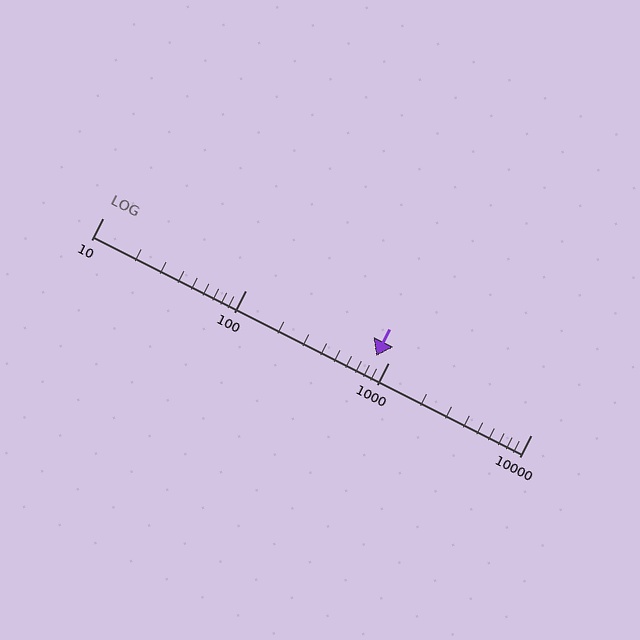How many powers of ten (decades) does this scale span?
The scale spans 3 decades, from 10 to 10000.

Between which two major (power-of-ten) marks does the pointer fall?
The pointer is between 100 and 1000.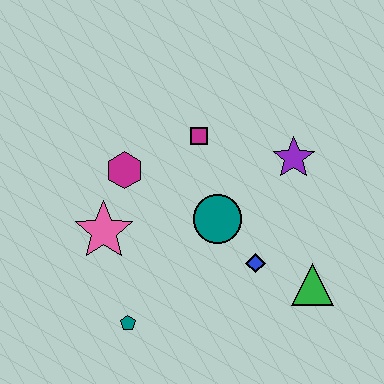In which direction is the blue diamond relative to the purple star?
The blue diamond is below the purple star.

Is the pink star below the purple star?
Yes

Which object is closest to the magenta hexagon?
The pink star is closest to the magenta hexagon.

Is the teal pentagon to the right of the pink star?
Yes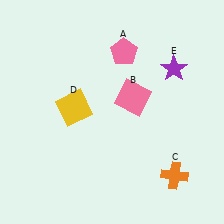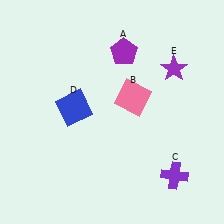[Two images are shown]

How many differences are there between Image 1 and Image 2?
There are 3 differences between the two images.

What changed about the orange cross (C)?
In Image 1, C is orange. In Image 2, it changed to purple.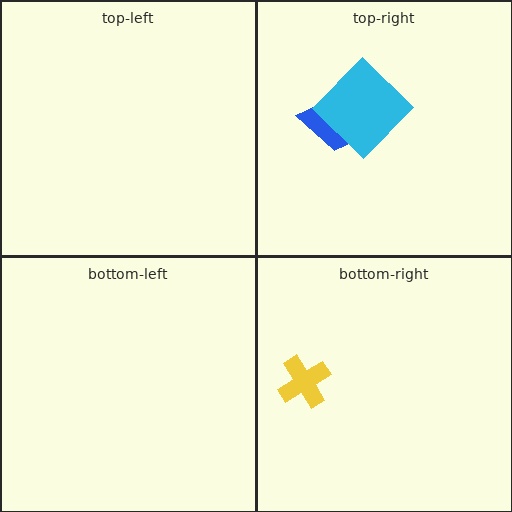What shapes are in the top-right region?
The blue trapezoid, the cyan diamond.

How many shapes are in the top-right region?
2.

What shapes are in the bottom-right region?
The yellow cross.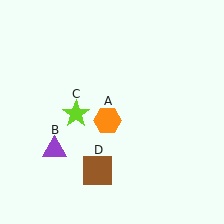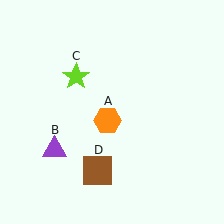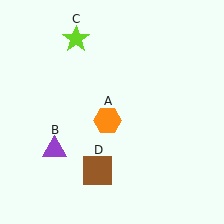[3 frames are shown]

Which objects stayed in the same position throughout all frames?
Orange hexagon (object A) and purple triangle (object B) and brown square (object D) remained stationary.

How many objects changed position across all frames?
1 object changed position: lime star (object C).